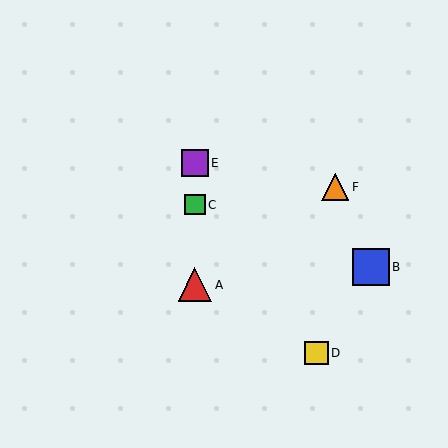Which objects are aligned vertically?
Objects A, C, E are aligned vertically.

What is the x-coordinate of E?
Object E is at x≈195.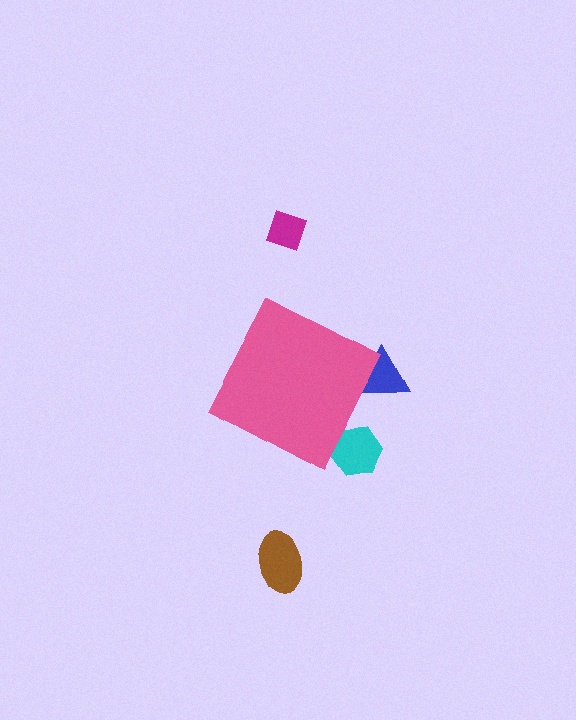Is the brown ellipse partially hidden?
No, the brown ellipse is fully visible.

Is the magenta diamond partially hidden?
No, the magenta diamond is fully visible.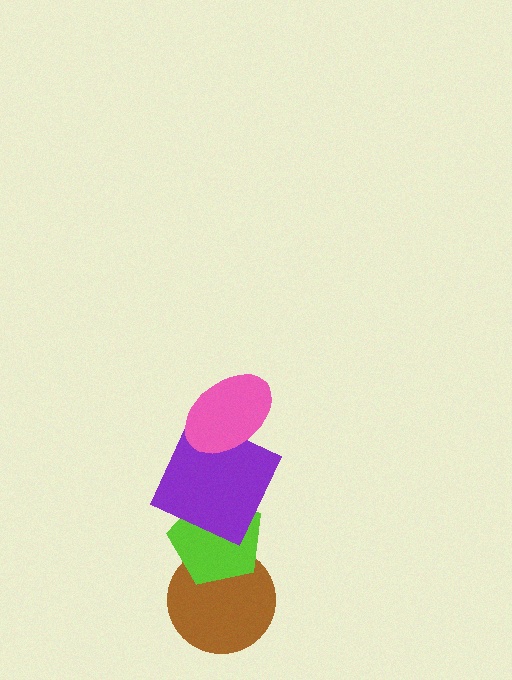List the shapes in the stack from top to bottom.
From top to bottom: the pink ellipse, the purple square, the lime pentagon, the brown circle.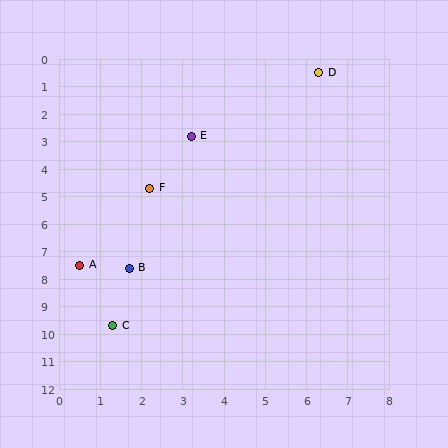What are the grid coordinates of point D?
Point D is at approximately (6.3, 0.5).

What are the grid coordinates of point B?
Point B is at approximately (1.7, 7.6).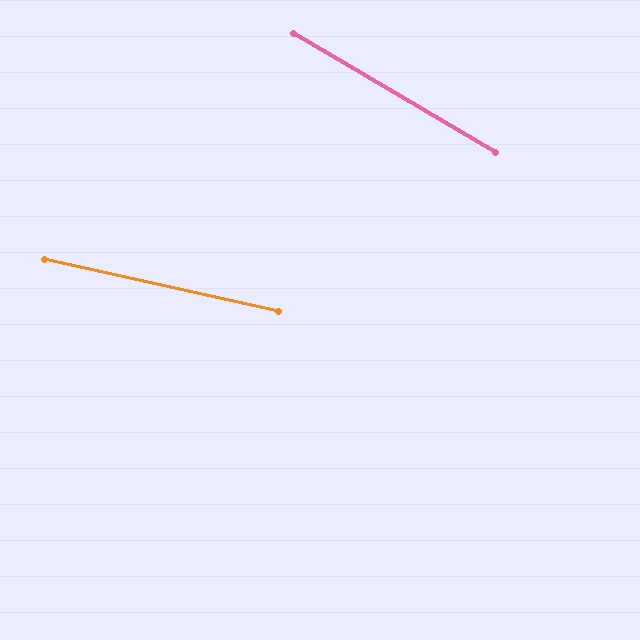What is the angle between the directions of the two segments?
Approximately 18 degrees.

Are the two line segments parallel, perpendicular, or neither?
Neither parallel nor perpendicular — they differ by about 18°.